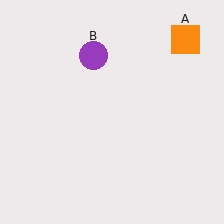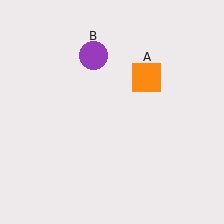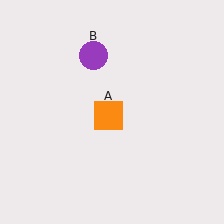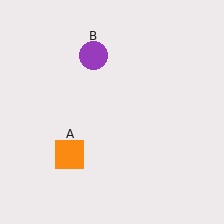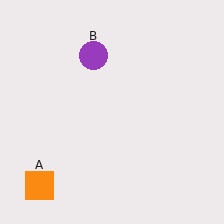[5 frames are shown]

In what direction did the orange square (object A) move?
The orange square (object A) moved down and to the left.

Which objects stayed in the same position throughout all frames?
Purple circle (object B) remained stationary.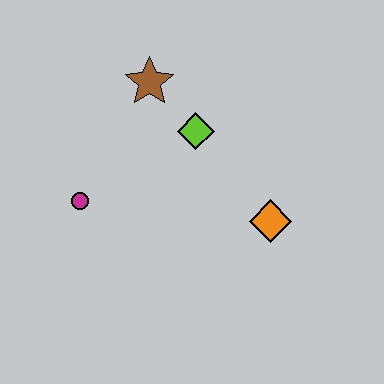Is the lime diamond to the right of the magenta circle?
Yes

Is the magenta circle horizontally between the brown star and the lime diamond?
No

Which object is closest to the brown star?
The lime diamond is closest to the brown star.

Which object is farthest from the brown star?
The orange diamond is farthest from the brown star.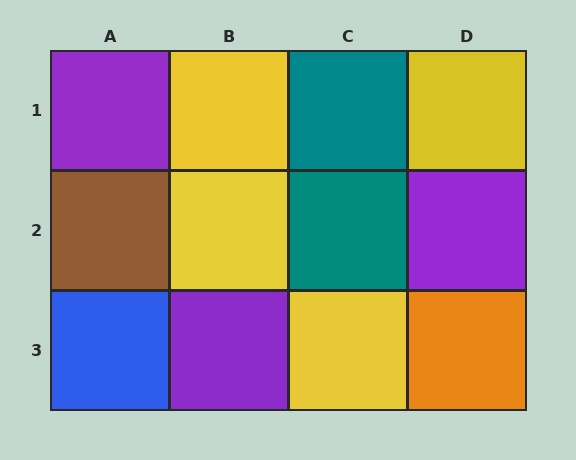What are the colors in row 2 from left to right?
Brown, yellow, teal, purple.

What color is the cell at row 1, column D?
Yellow.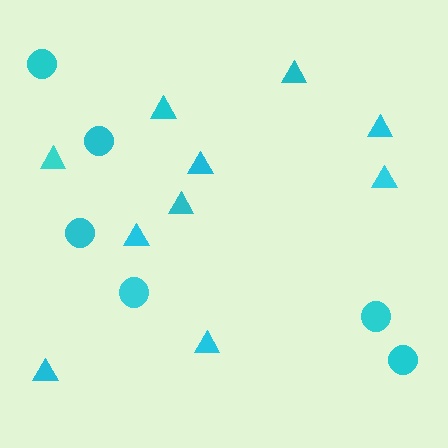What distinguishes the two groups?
There are 2 groups: one group of triangles (10) and one group of circles (6).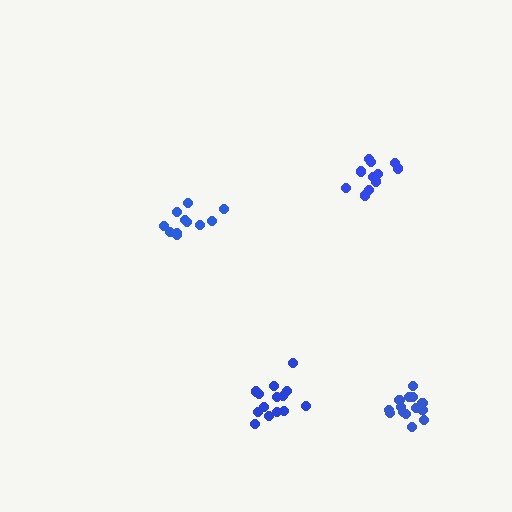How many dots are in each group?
Group 1: 14 dots, Group 2: 11 dots, Group 3: 11 dots, Group 4: 15 dots (51 total).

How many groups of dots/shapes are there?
There are 4 groups.